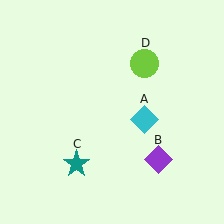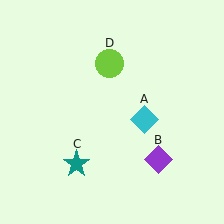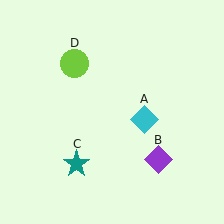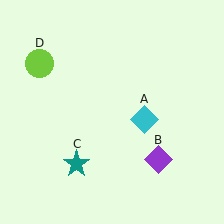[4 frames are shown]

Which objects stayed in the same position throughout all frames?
Cyan diamond (object A) and purple diamond (object B) and teal star (object C) remained stationary.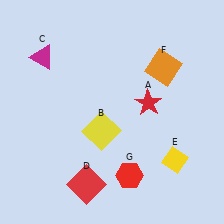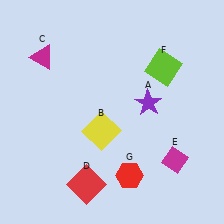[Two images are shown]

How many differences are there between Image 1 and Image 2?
There are 3 differences between the two images.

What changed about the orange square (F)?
In Image 1, F is orange. In Image 2, it changed to lime.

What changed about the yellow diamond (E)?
In Image 1, E is yellow. In Image 2, it changed to magenta.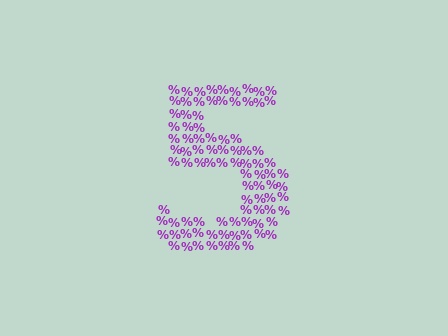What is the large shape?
The large shape is the digit 5.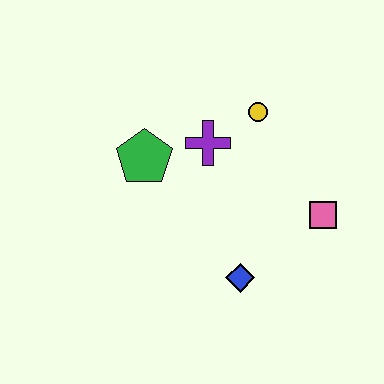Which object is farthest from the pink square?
The green pentagon is farthest from the pink square.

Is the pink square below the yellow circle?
Yes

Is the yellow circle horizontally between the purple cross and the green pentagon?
No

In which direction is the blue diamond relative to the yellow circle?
The blue diamond is below the yellow circle.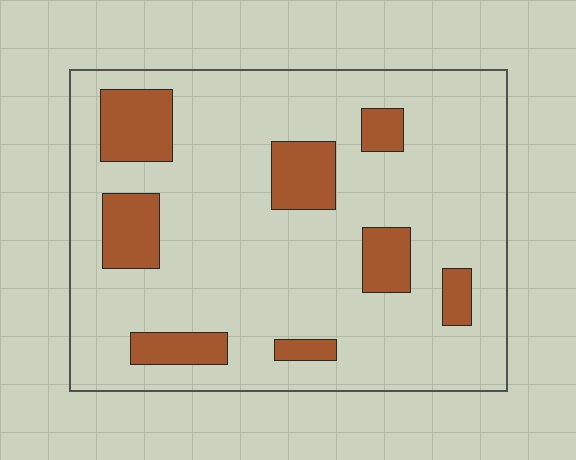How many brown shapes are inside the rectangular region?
8.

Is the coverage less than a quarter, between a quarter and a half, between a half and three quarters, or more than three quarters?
Less than a quarter.